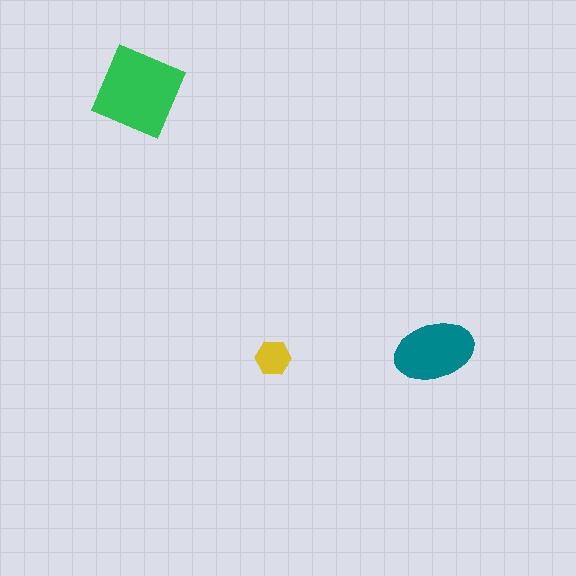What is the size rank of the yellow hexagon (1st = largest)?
3rd.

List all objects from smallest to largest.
The yellow hexagon, the teal ellipse, the green diamond.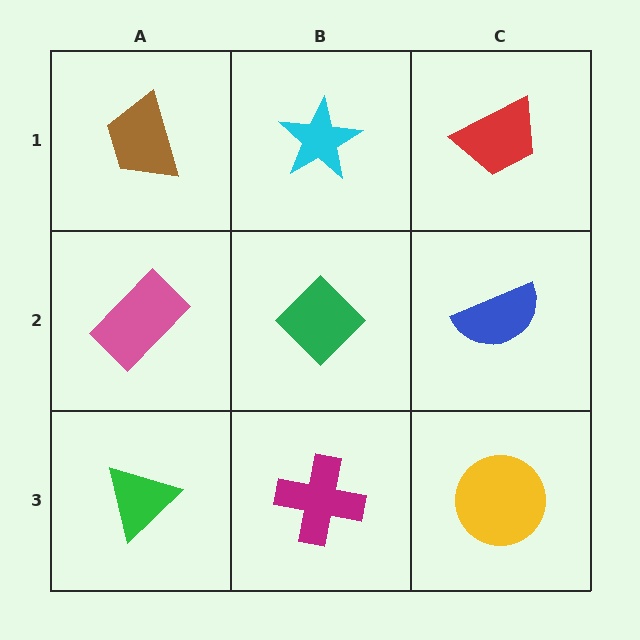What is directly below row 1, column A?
A pink rectangle.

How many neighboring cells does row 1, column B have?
3.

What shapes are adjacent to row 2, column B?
A cyan star (row 1, column B), a magenta cross (row 3, column B), a pink rectangle (row 2, column A), a blue semicircle (row 2, column C).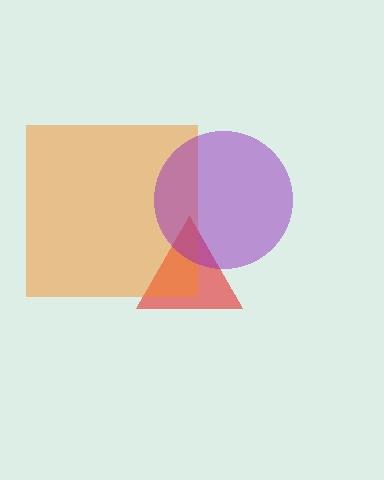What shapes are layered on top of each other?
The layered shapes are: a red triangle, an orange square, a purple circle.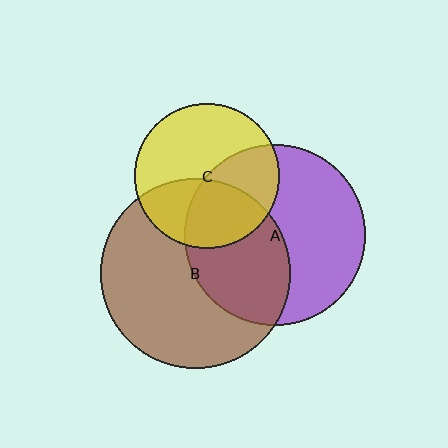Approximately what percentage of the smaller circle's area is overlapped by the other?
Approximately 40%.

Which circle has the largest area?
Circle B (brown).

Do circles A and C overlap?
Yes.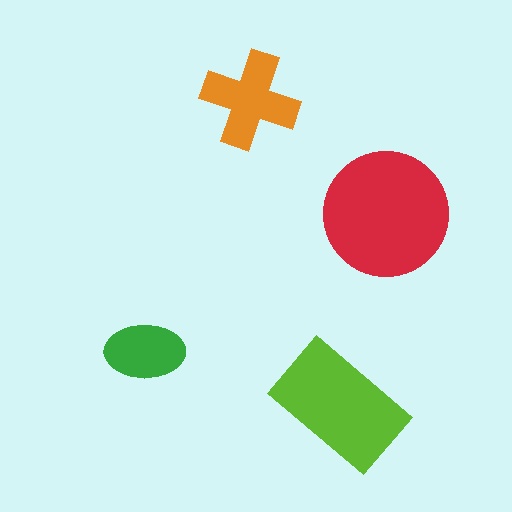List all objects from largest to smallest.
The red circle, the lime rectangle, the orange cross, the green ellipse.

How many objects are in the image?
There are 4 objects in the image.